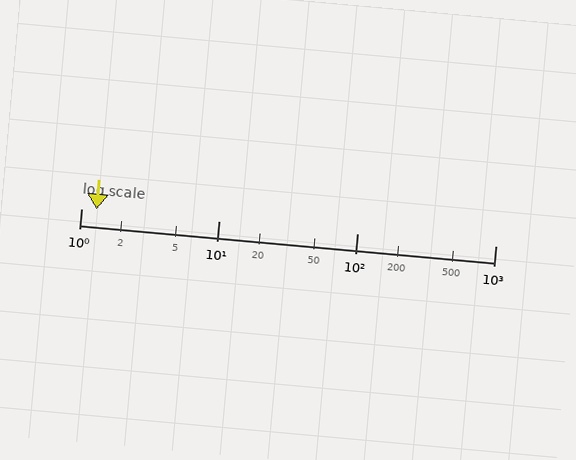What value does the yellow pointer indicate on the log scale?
The pointer indicates approximately 1.3.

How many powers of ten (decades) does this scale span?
The scale spans 3 decades, from 1 to 1000.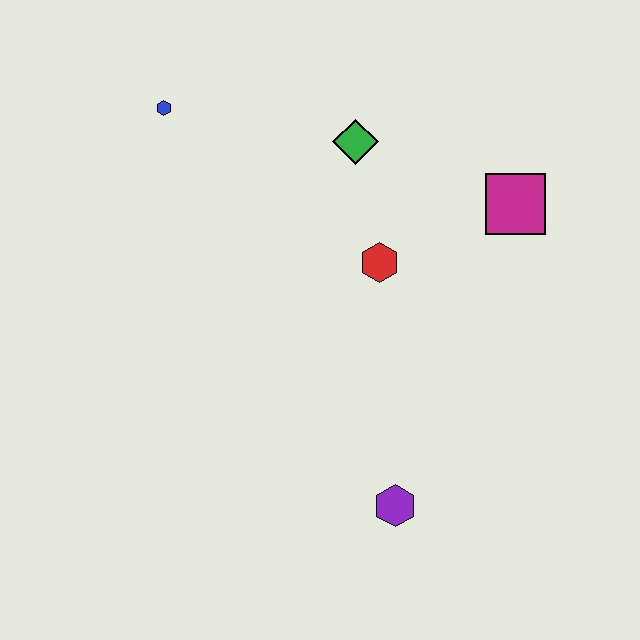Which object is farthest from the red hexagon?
The blue hexagon is farthest from the red hexagon.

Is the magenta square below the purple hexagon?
No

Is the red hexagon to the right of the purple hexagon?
No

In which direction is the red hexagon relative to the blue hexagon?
The red hexagon is to the right of the blue hexagon.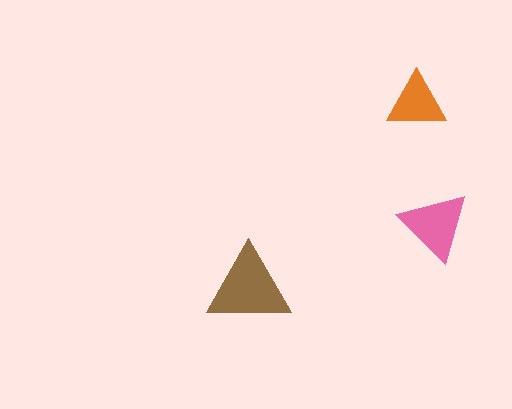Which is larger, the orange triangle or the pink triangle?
The pink one.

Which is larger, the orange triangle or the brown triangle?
The brown one.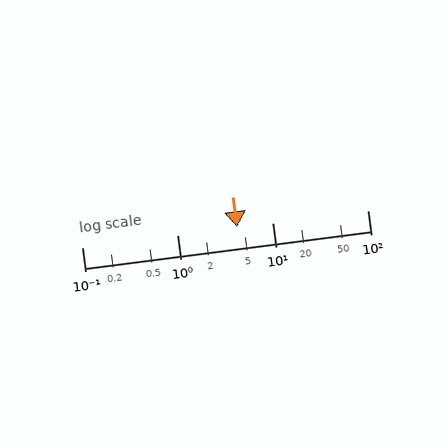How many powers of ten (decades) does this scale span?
The scale spans 3 decades, from 0.1 to 100.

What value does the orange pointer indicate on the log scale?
The pointer indicates approximately 4.3.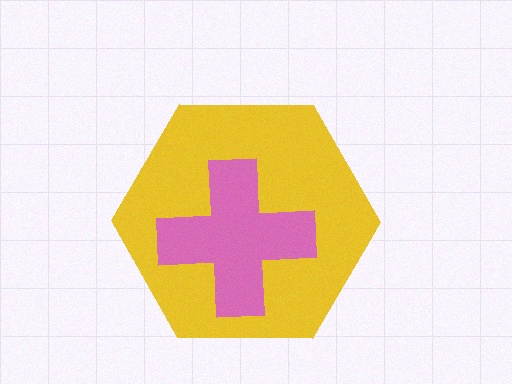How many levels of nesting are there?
2.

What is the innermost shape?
The pink cross.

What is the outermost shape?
The yellow hexagon.